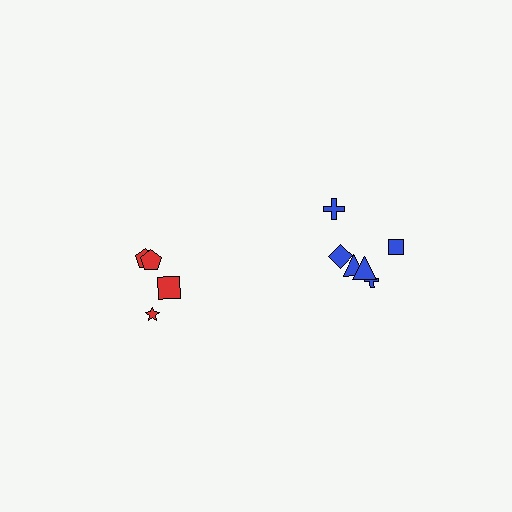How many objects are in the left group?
There are 4 objects.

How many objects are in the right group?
There are 6 objects.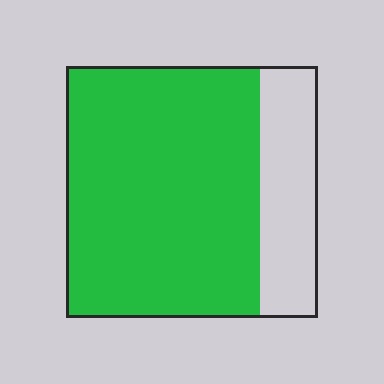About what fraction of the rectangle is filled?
About three quarters (3/4).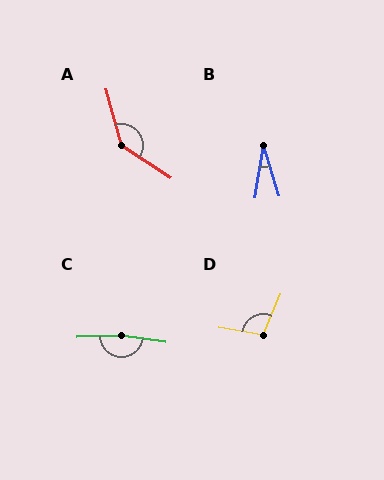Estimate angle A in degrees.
Approximately 138 degrees.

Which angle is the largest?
C, at approximately 170 degrees.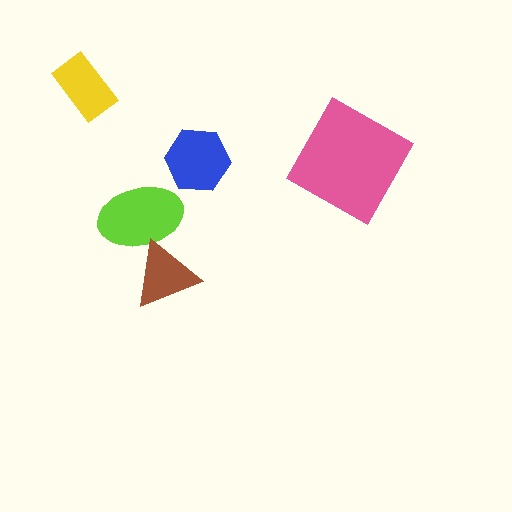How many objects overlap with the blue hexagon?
0 objects overlap with the blue hexagon.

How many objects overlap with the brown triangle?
1 object overlaps with the brown triangle.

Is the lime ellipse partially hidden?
Yes, it is partially covered by another shape.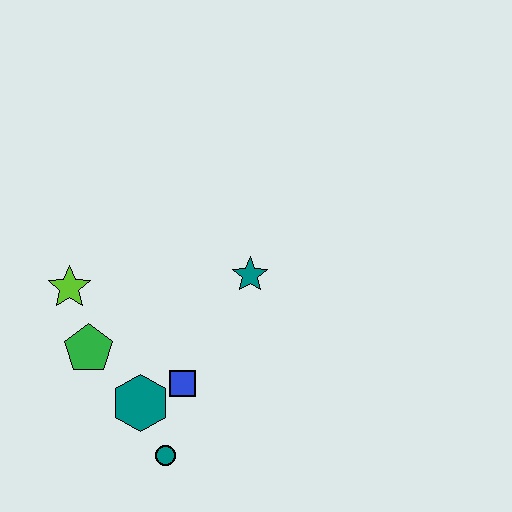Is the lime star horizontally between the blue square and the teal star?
No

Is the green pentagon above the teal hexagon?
Yes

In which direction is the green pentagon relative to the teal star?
The green pentagon is to the left of the teal star.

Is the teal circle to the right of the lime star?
Yes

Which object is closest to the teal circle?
The teal hexagon is closest to the teal circle.